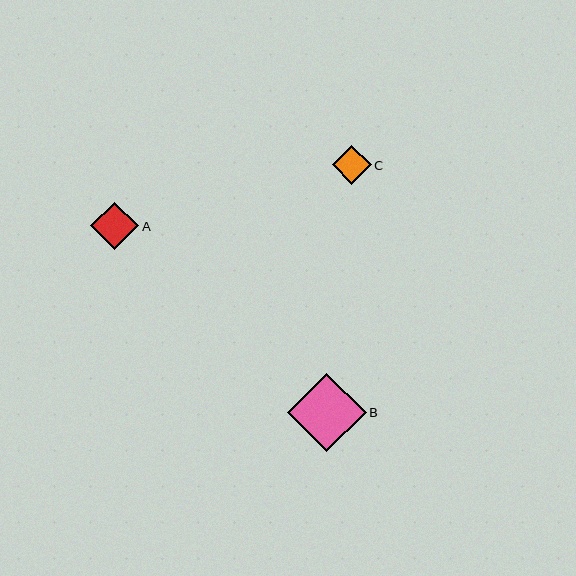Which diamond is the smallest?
Diamond C is the smallest with a size of approximately 39 pixels.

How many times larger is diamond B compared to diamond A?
Diamond B is approximately 1.6 times the size of diamond A.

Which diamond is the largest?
Diamond B is the largest with a size of approximately 78 pixels.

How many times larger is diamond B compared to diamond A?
Diamond B is approximately 1.6 times the size of diamond A.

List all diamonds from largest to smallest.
From largest to smallest: B, A, C.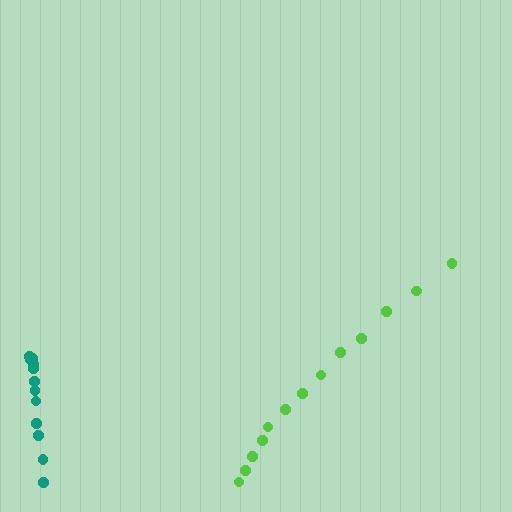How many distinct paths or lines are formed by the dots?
There are 2 distinct paths.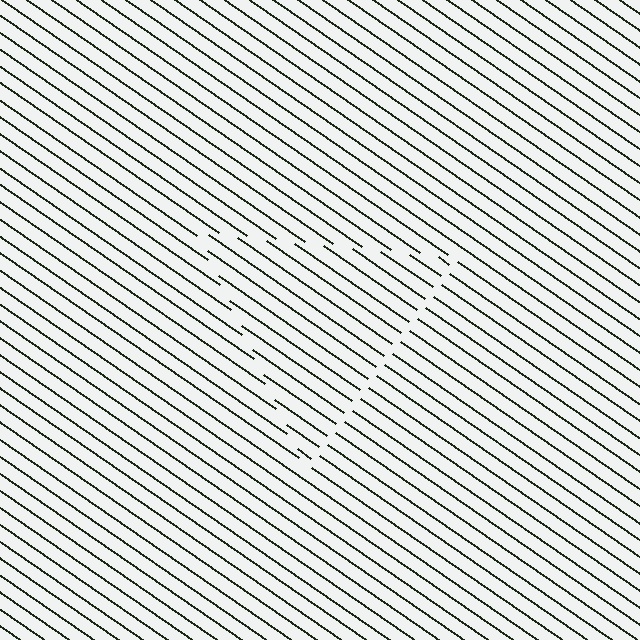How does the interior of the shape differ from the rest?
The interior of the shape contains the same grating, shifted by half a period — the contour is defined by the phase discontinuity where line-ends from the inner and outer gratings abut.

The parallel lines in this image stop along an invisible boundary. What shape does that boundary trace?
An illusory triangle. The interior of the shape contains the same grating, shifted by half a period — the contour is defined by the phase discontinuity where line-ends from the inner and outer gratings abut.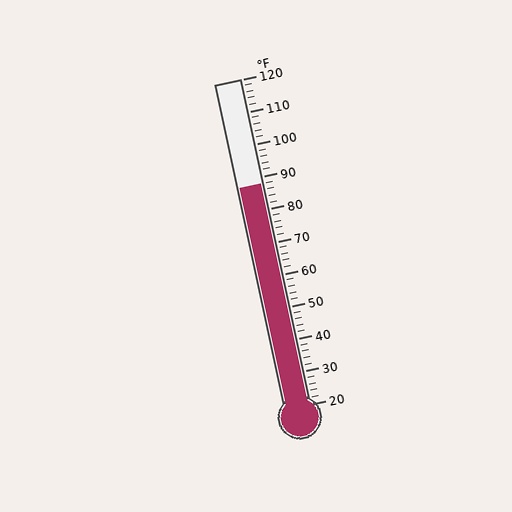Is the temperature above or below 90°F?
The temperature is below 90°F.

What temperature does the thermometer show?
The thermometer shows approximately 88°F.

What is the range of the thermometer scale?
The thermometer scale ranges from 20°F to 120°F.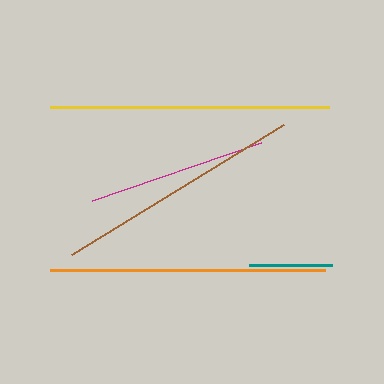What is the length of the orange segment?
The orange segment is approximately 275 pixels long.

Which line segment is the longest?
The yellow line is the longest at approximately 279 pixels.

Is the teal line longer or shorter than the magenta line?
The magenta line is longer than the teal line.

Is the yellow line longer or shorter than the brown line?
The yellow line is longer than the brown line.